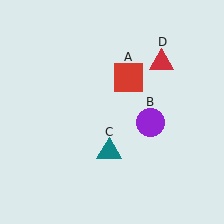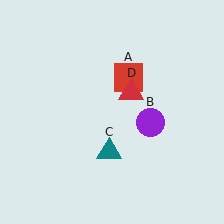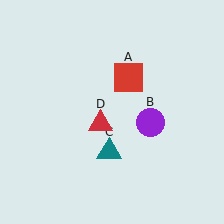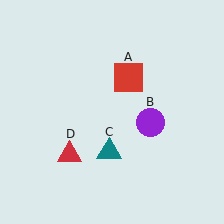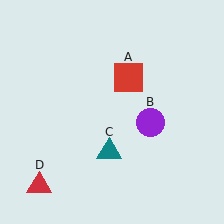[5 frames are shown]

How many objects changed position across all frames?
1 object changed position: red triangle (object D).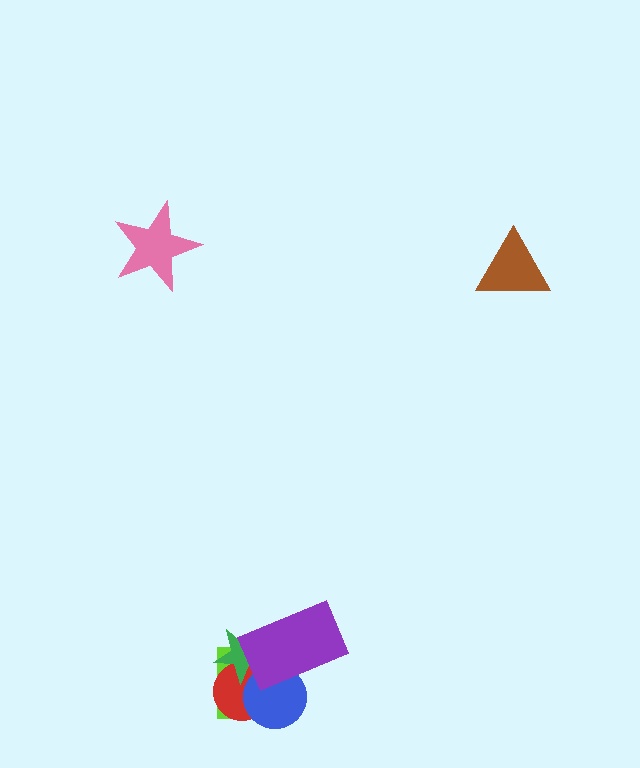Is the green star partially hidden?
Yes, it is partially covered by another shape.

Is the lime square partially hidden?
Yes, it is partially covered by another shape.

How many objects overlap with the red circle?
4 objects overlap with the red circle.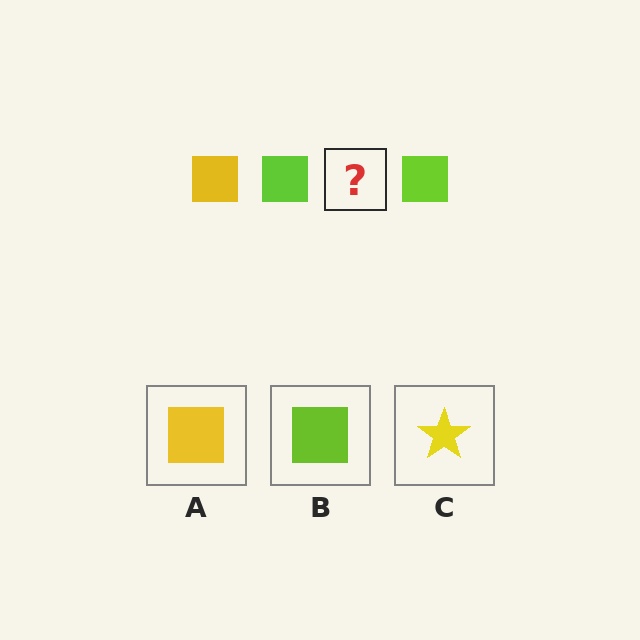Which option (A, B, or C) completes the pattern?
A.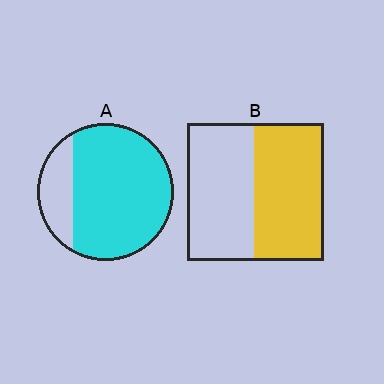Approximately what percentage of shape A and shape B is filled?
A is approximately 80% and B is approximately 50%.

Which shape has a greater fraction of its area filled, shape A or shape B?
Shape A.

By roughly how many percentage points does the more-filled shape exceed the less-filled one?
By roughly 30 percentage points (A over B).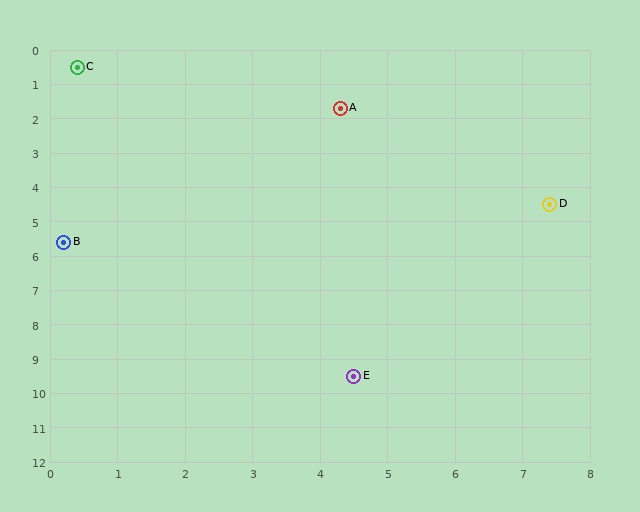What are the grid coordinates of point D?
Point D is at approximately (7.4, 4.5).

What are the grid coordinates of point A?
Point A is at approximately (4.3, 1.7).